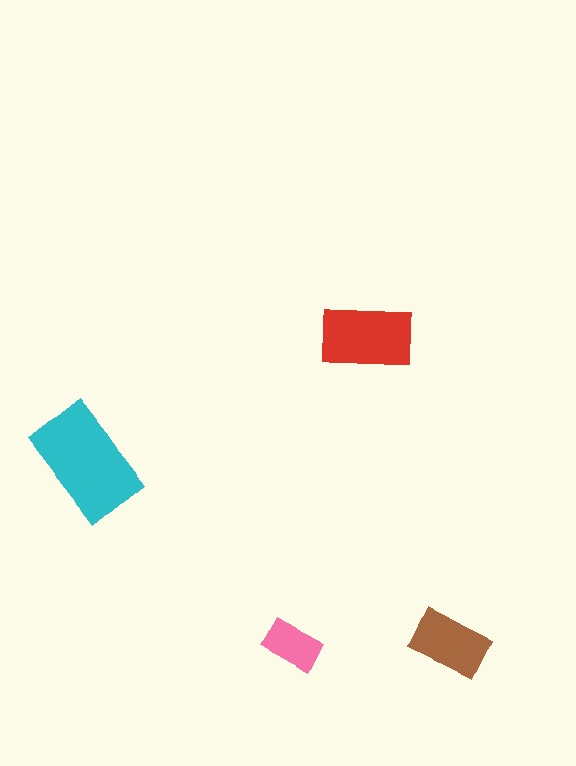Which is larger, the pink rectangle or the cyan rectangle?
The cyan one.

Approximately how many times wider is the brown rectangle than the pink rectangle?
About 1.5 times wider.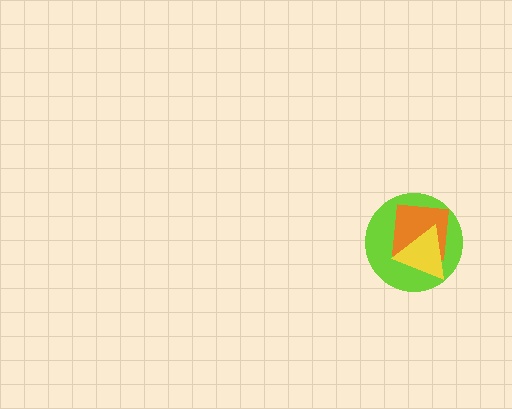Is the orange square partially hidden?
Yes, it is partially covered by another shape.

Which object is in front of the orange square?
The yellow triangle is in front of the orange square.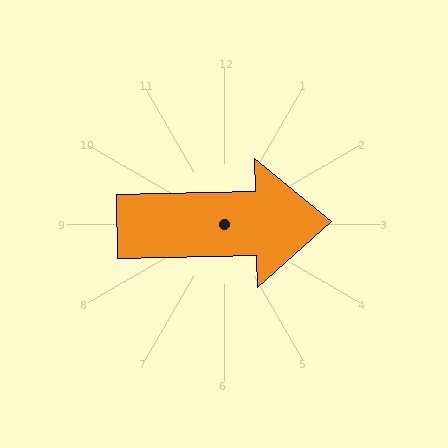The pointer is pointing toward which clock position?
Roughly 3 o'clock.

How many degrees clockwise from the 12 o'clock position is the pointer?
Approximately 88 degrees.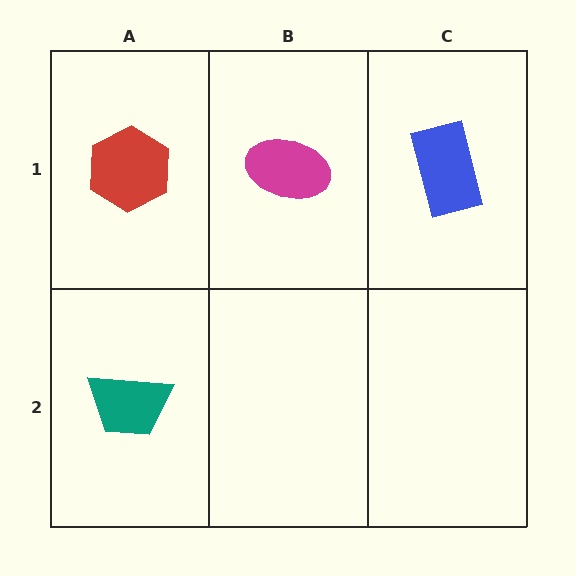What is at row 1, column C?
A blue rectangle.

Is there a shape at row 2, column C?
No, that cell is empty.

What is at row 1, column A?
A red hexagon.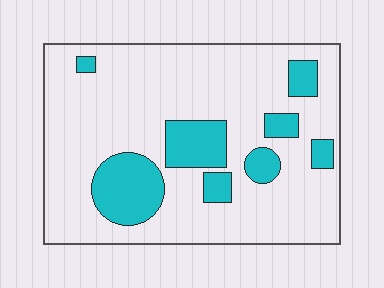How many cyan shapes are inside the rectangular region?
8.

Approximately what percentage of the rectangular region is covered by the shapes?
Approximately 20%.